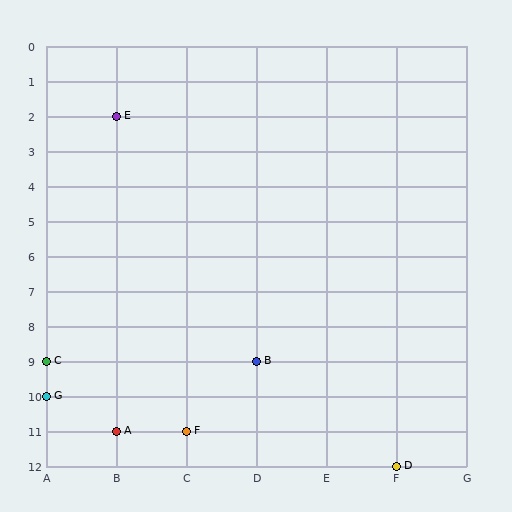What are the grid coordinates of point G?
Point G is at grid coordinates (A, 10).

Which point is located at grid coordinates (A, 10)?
Point G is at (A, 10).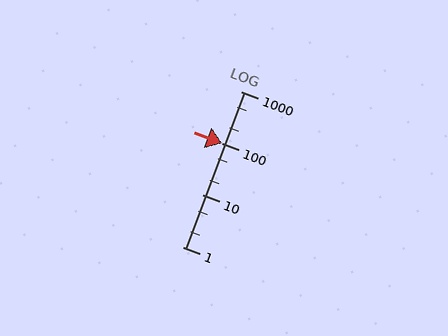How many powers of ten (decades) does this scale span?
The scale spans 3 decades, from 1 to 1000.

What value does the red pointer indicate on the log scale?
The pointer indicates approximately 98.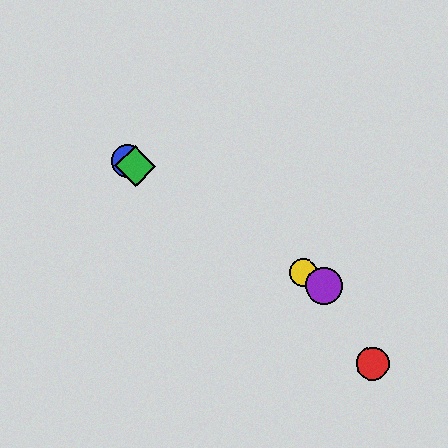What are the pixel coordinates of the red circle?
The red circle is at (373, 364).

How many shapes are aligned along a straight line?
4 shapes (the blue circle, the green diamond, the yellow circle, the purple circle) are aligned along a straight line.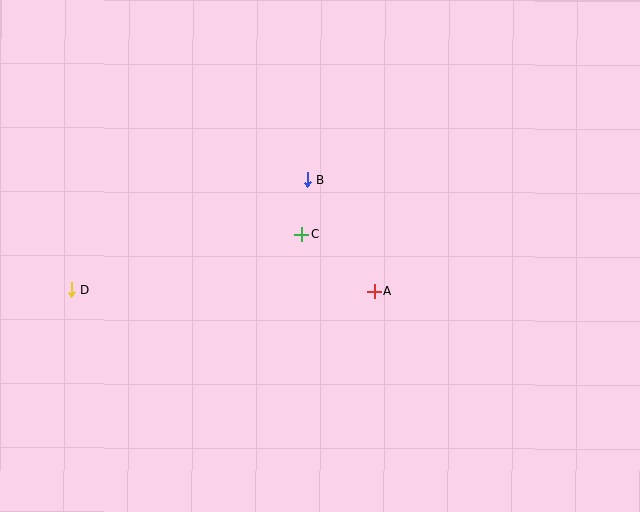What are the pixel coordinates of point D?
Point D is at (71, 290).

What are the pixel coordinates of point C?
Point C is at (302, 234).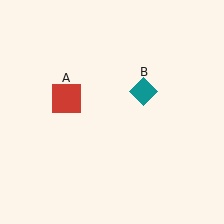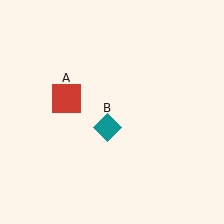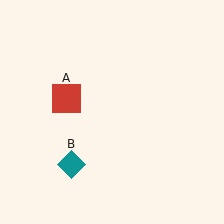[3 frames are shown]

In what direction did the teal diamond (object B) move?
The teal diamond (object B) moved down and to the left.